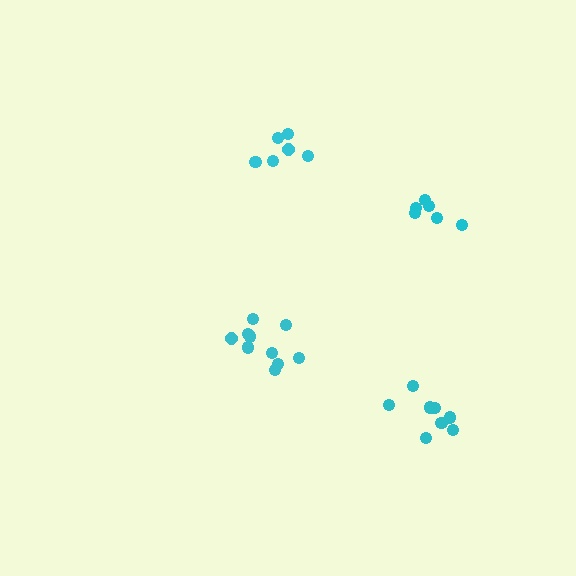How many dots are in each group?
Group 1: 6 dots, Group 2: 6 dots, Group 3: 10 dots, Group 4: 8 dots (30 total).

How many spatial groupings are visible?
There are 4 spatial groupings.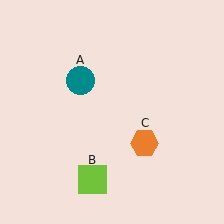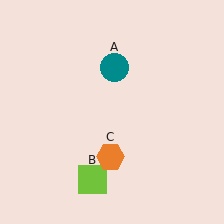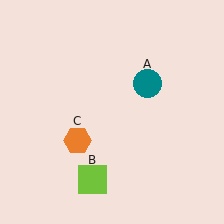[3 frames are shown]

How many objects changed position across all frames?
2 objects changed position: teal circle (object A), orange hexagon (object C).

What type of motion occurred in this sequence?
The teal circle (object A), orange hexagon (object C) rotated clockwise around the center of the scene.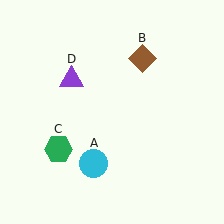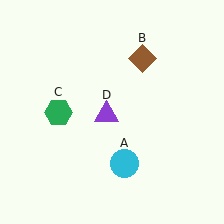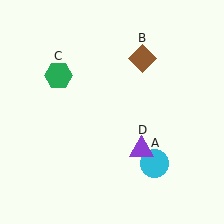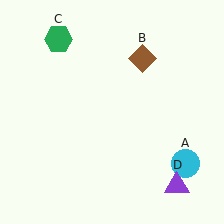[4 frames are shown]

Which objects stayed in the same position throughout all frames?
Brown diamond (object B) remained stationary.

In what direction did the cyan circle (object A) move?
The cyan circle (object A) moved right.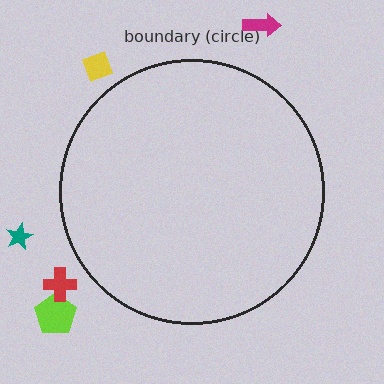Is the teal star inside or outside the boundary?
Outside.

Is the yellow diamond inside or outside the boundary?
Outside.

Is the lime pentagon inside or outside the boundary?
Outside.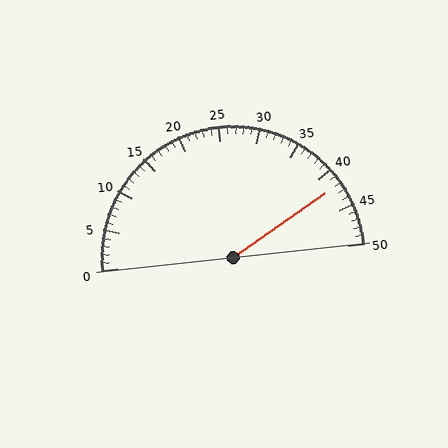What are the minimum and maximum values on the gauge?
The gauge ranges from 0 to 50.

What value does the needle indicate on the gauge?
The needle indicates approximately 42.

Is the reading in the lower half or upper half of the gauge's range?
The reading is in the upper half of the range (0 to 50).